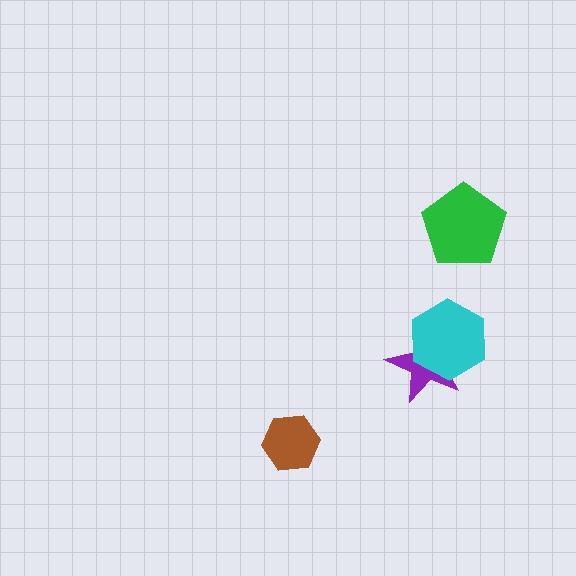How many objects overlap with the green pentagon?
0 objects overlap with the green pentagon.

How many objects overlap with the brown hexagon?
0 objects overlap with the brown hexagon.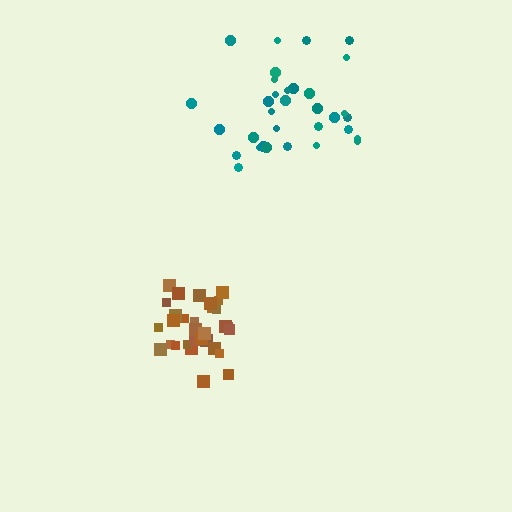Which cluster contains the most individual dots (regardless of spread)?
Teal (33).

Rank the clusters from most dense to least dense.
brown, teal.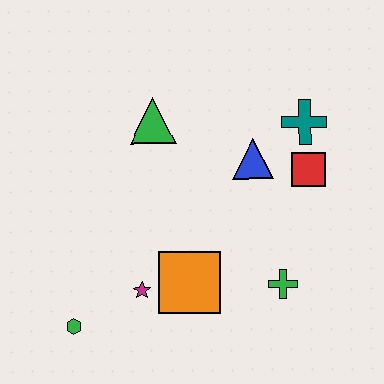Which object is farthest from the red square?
The green hexagon is farthest from the red square.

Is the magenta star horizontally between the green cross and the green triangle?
No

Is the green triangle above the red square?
Yes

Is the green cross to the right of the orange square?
Yes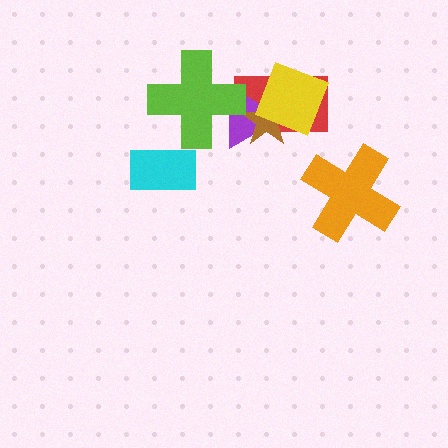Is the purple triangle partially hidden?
Yes, it is partially covered by another shape.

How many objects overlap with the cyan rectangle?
0 objects overlap with the cyan rectangle.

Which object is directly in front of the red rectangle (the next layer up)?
The purple triangle is directly in front of the red rectangle.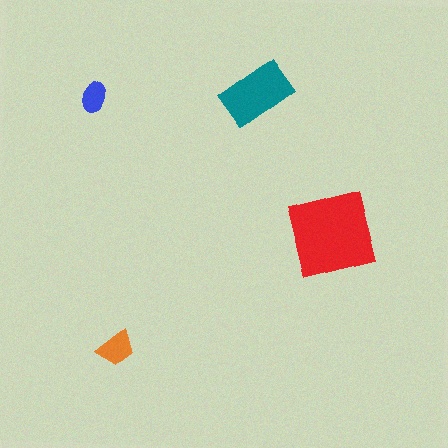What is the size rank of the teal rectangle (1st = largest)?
2nd.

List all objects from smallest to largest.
The blue ellipse, the orange trapezoid, the teal rectangle, the red square.